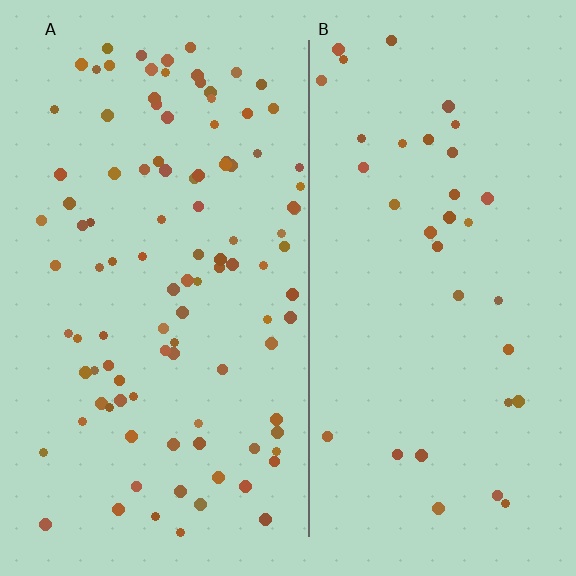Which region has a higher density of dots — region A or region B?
A (the left).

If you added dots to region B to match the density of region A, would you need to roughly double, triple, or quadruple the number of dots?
Approximately triple.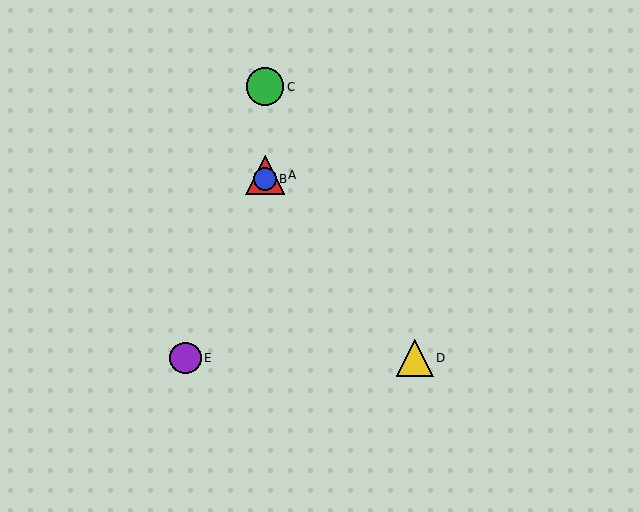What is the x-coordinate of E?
Object E is at x≈185.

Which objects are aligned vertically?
Objects A, B, C are aligned vertically.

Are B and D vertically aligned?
No, B is at x≈265 and D is at x≈415.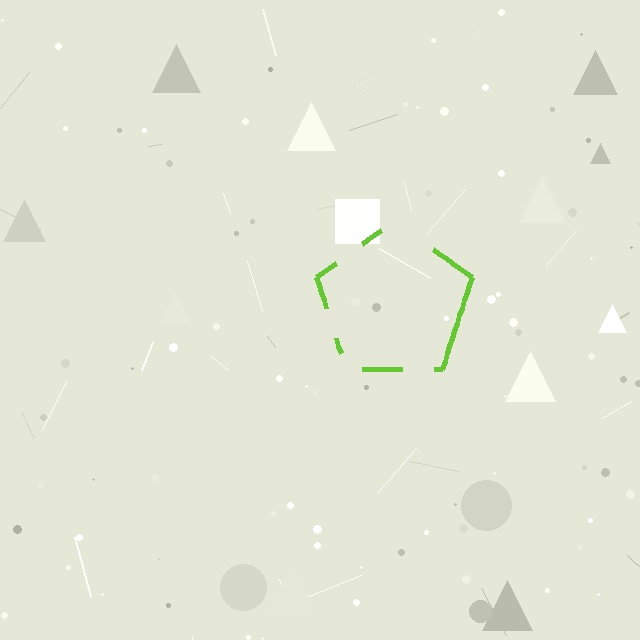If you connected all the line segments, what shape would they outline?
They would outline a pentagon.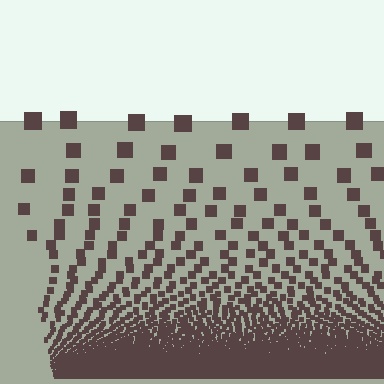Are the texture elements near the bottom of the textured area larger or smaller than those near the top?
Smaller. The gradient is inverted — elements near the bottom are smaller and denser.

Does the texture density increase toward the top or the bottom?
Density increases toward the bottom.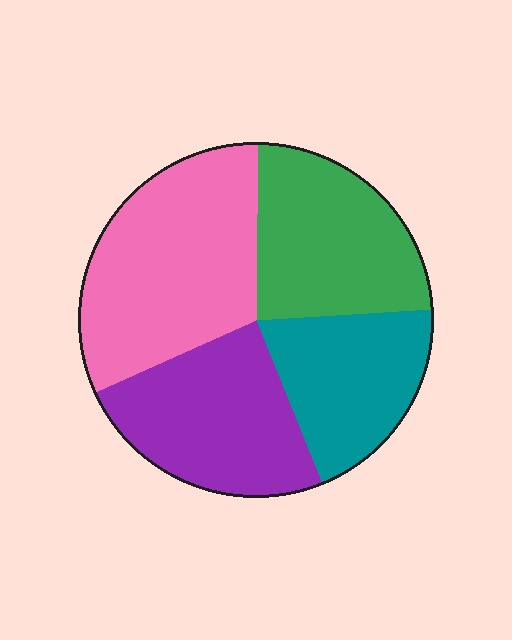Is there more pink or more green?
Pink.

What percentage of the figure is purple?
Purple covers 24% of the figure.